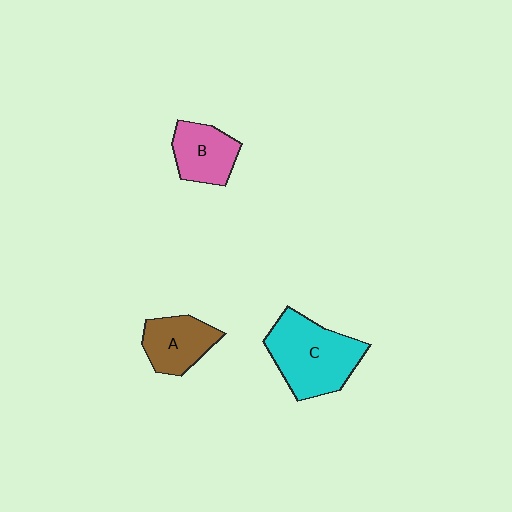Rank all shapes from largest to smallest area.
From largest to smallest: C (cyan), A (brown), B (pink).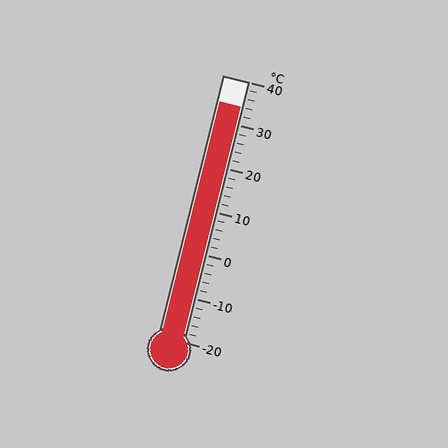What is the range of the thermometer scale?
The thermometer scale ranges from -20°C to 40°C.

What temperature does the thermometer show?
The thermometer shows approximately 34°C.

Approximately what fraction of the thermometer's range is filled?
The thermometer is filled to approximately 90% of its range.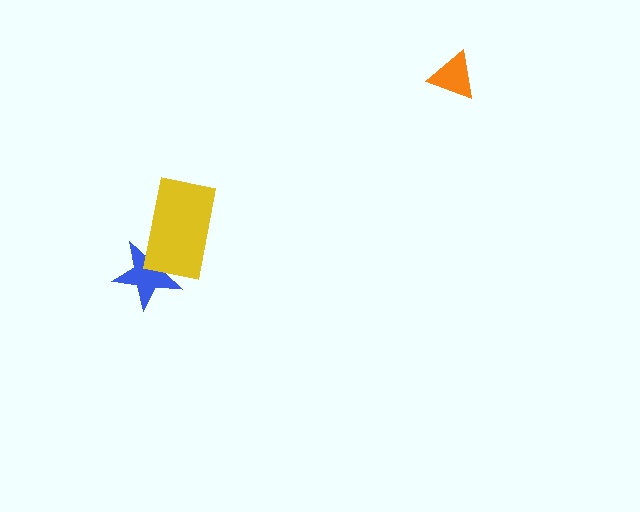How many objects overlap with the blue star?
1 object overlaps with the blue star.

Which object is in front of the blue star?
The yellow rectangle is in front of the blue star.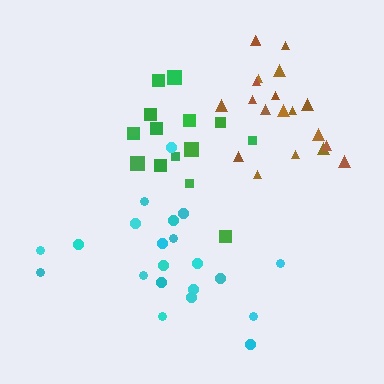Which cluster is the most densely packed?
Brown.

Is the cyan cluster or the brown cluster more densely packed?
Brown.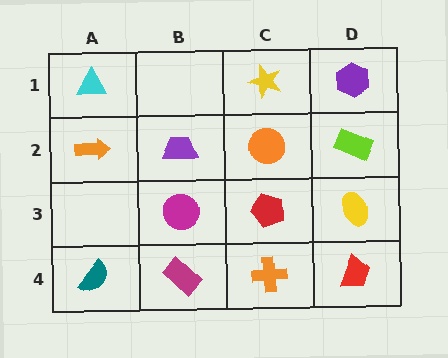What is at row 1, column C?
A yellow star.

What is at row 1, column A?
A cyan triangle.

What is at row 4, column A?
A teal semicircle.